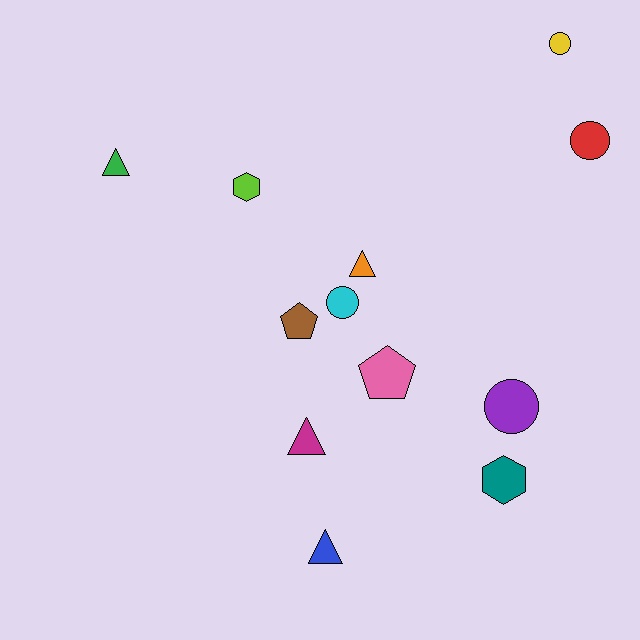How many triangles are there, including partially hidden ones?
There are 4 triangles.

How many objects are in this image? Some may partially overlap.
There are 12 objects.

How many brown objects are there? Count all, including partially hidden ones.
There is 1 brown object.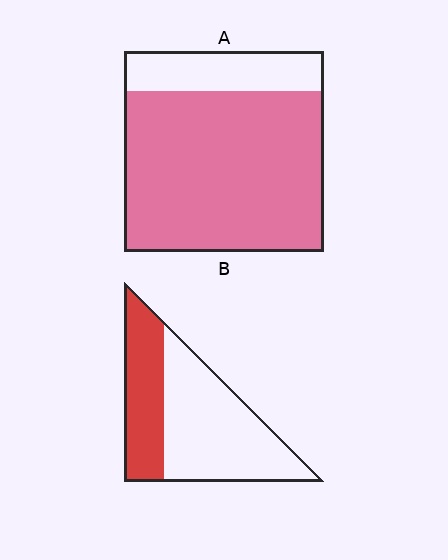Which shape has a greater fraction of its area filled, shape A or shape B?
Shape A.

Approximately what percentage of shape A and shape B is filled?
A is approximately 80% and B is approximately 35%.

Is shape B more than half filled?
No.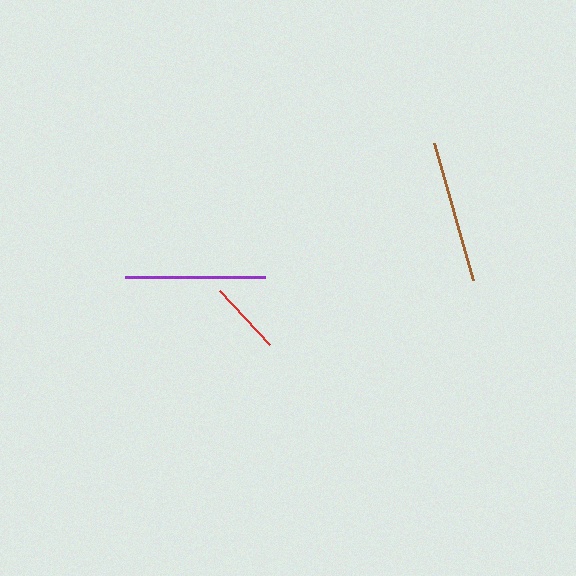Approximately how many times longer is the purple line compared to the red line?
The purple line is approximately 1.9 times the length of the red line.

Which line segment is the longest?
The brown line is the longest at approximately 143 pixels.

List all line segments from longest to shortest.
From longest to shortest: brown, purple, red.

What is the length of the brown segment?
The brown segment is approximately 143 pixels long.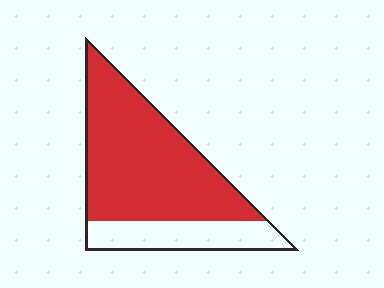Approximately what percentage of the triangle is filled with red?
Approximately 75%.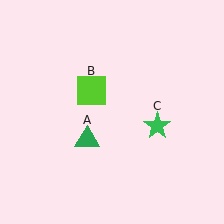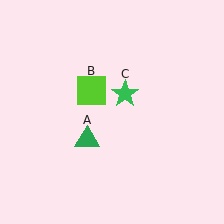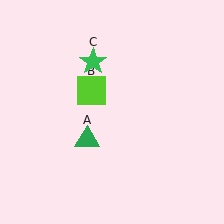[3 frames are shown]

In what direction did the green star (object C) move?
The green star (object C) moved up and to the left.